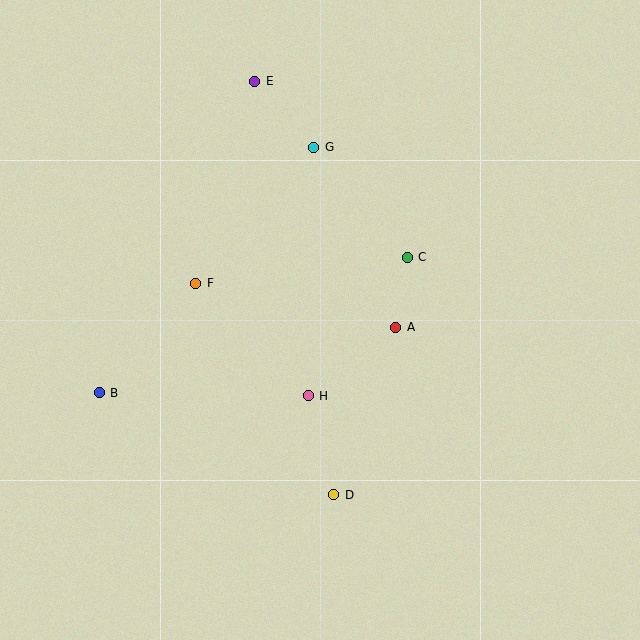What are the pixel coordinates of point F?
Point F is at (196, 283).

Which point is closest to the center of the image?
Point A at (396, 327) is closest to the center.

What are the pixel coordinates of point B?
Point B is at (99, 393).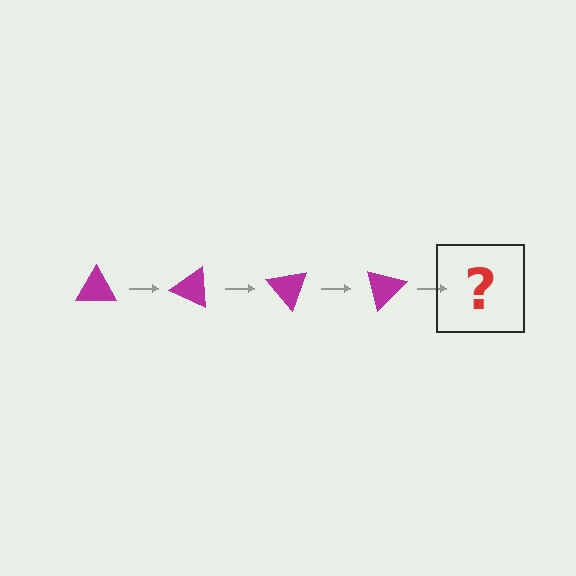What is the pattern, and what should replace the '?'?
The pattern is that the triangle rotates 25 degrees each step. The '?' should be a magenta triangle rotated 100 degrees.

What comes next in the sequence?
The next element should be a magenta triangle rotated 100 degrees.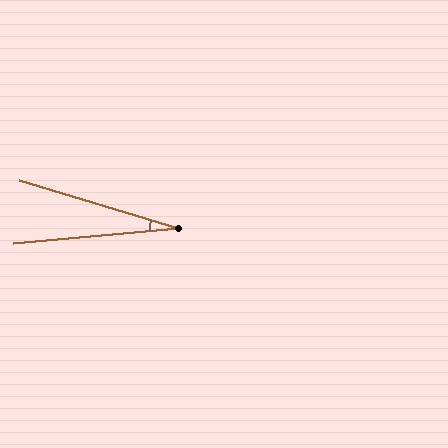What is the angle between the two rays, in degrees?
Approximately 22 degrees.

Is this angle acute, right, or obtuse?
It is acute.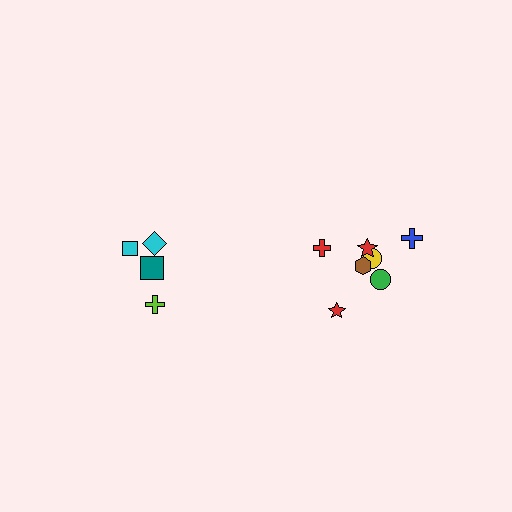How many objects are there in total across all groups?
There are 11 objects.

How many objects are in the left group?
There are 4 objects.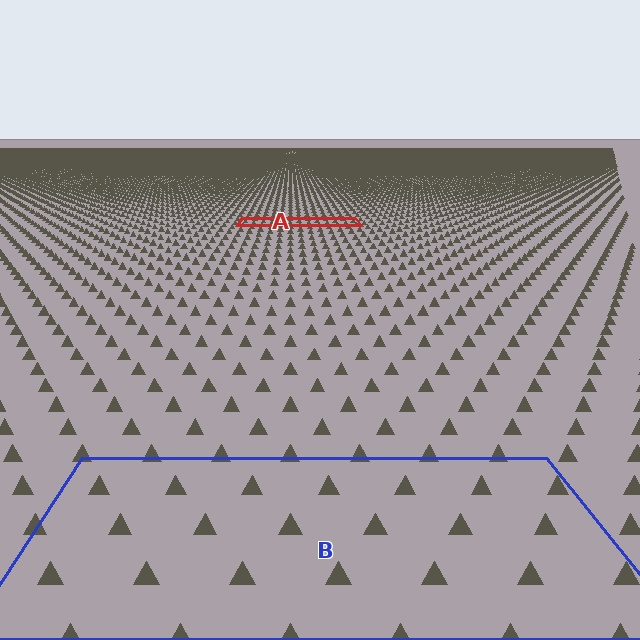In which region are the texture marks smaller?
The texture marks are smaller in region A, because it is farther away.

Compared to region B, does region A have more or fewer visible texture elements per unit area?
Region A has more texture elements per unit area — they are packed more densely because it is farther away.